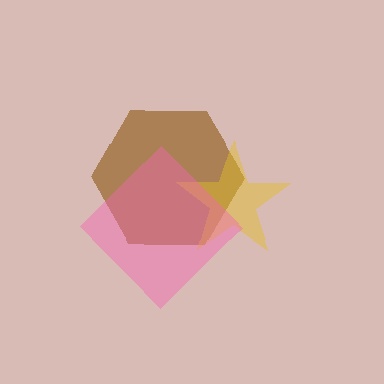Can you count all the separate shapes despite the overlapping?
Yes, there are 3 separate shapes.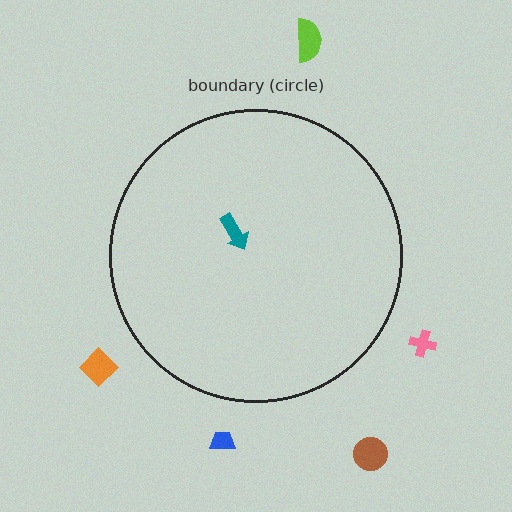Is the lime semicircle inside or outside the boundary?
Outside.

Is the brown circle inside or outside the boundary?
Outside.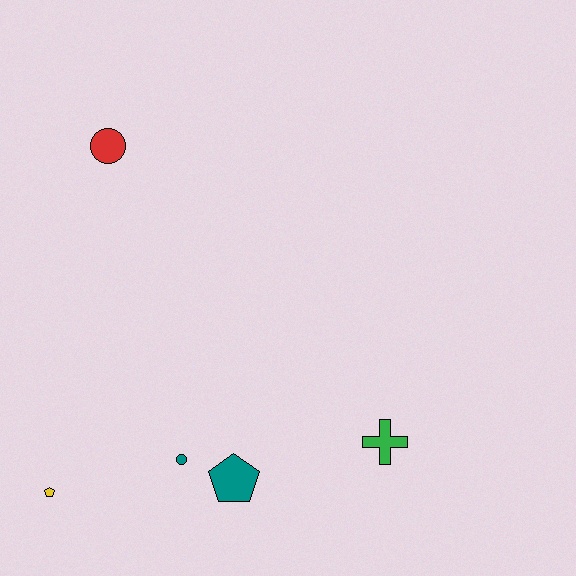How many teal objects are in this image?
There are 2 teal objects.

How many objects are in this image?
There are 5 objects.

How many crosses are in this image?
There is 1 cross.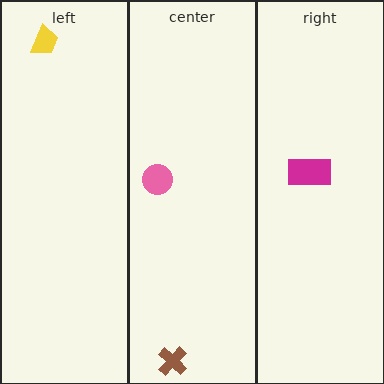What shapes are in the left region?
The yellow trapezoid.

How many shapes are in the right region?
1.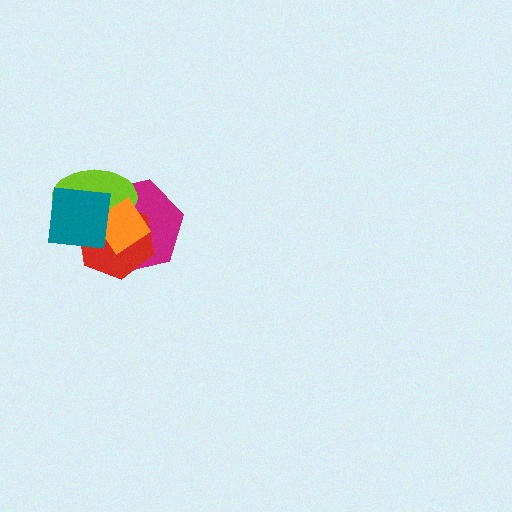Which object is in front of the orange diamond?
The teal square is in front of the orange diamond.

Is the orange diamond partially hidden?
Yes, it is partially covered by another shape.